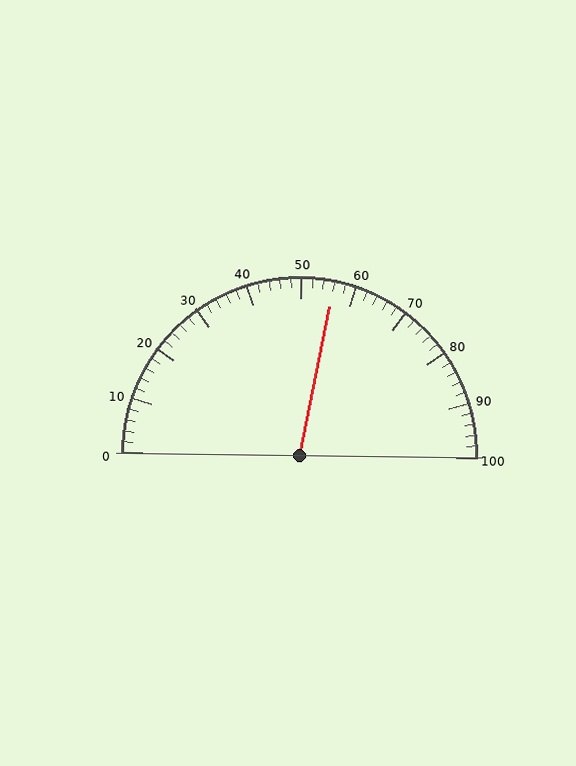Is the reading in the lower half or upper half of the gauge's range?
The reading is in the upper half of the range (0 to 100).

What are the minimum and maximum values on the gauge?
The gauge ranges from 0 to 100.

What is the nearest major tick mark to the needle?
The nearest major tick mark is 60.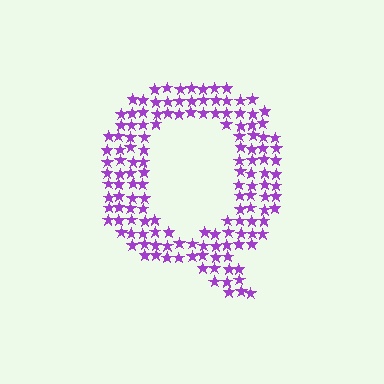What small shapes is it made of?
It is made of small stars.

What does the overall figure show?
The overall figure shows the letter Q.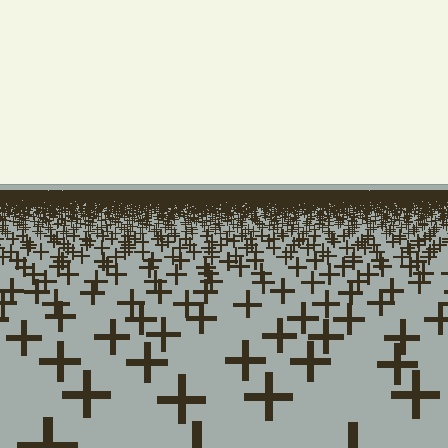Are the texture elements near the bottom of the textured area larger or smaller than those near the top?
Larger. Near the bottom, elements are closer to the viewer and appear at a bigger on-screen size.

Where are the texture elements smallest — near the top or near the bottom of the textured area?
Near the top.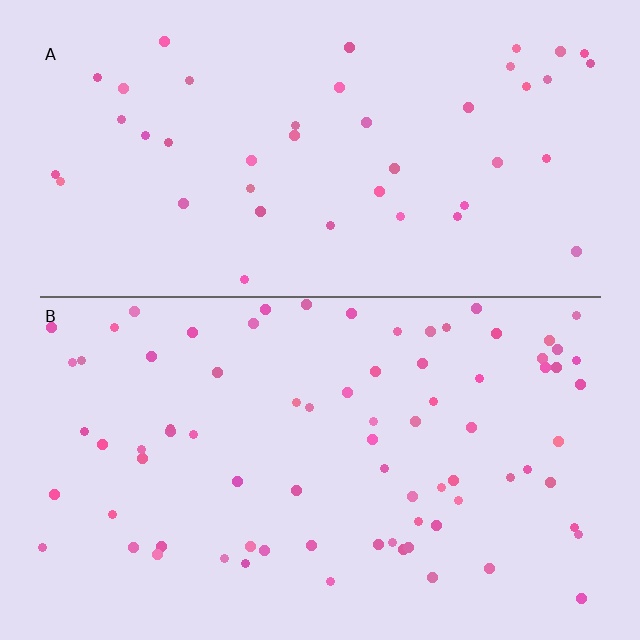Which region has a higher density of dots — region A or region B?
B (the bottom).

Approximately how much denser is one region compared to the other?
Approximately 1.8× — region B over region A.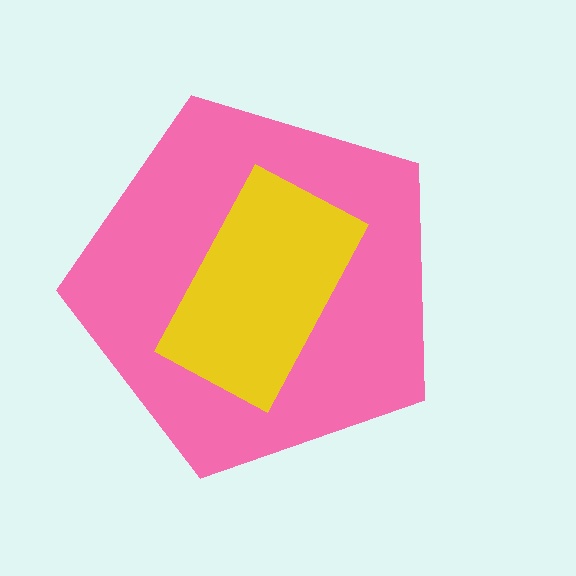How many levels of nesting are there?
2.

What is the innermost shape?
The yellow rectangle.